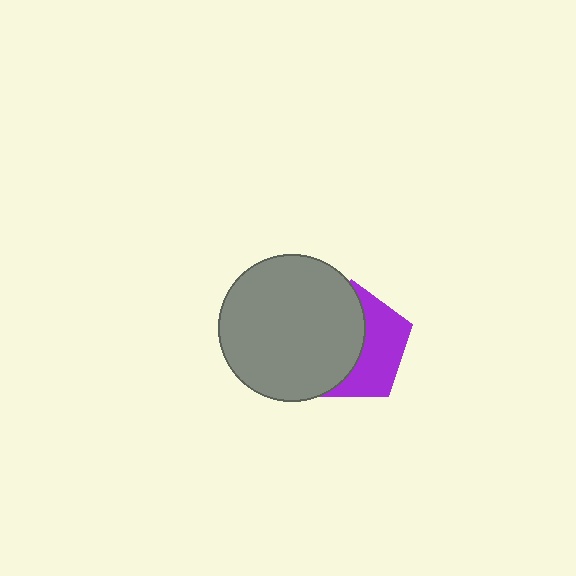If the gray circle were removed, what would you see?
You would see the complete purple pentagon.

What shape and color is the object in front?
The object in front is a gray circle.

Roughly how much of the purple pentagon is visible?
A small part of it is visible (roughly 45%).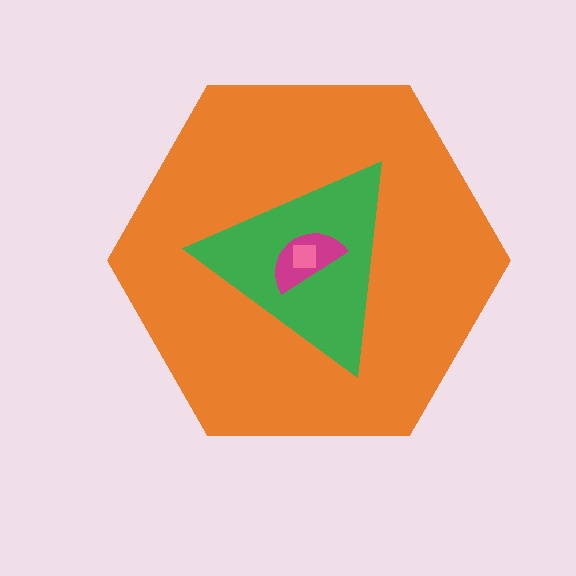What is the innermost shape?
The pink square.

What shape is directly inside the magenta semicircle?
The pink square.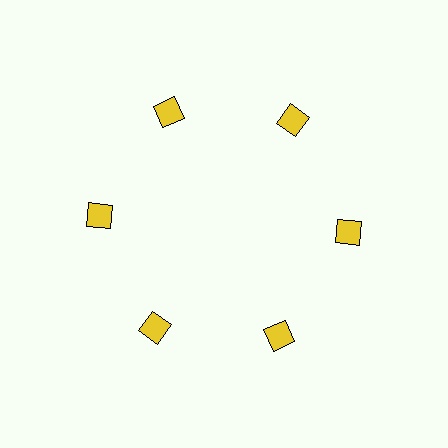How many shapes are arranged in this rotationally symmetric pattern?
There are 6 shapes, arranged in 6 groups of 1.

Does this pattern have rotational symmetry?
Yes, this pattern has 6-fold rotational symmetry. It looks the same after rotating 60 degrees around the center.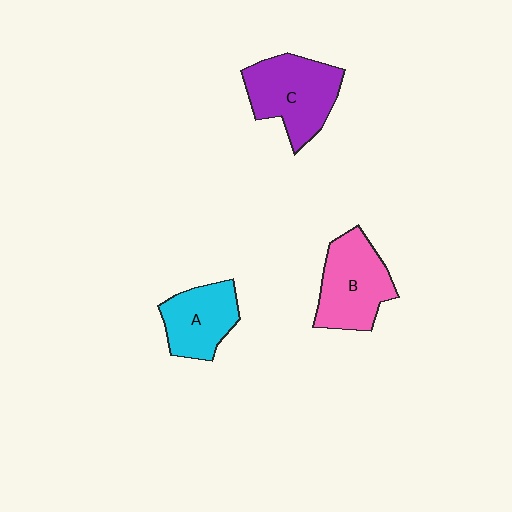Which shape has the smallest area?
Shape A (cyan).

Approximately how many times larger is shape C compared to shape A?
Approximately 1.3 times.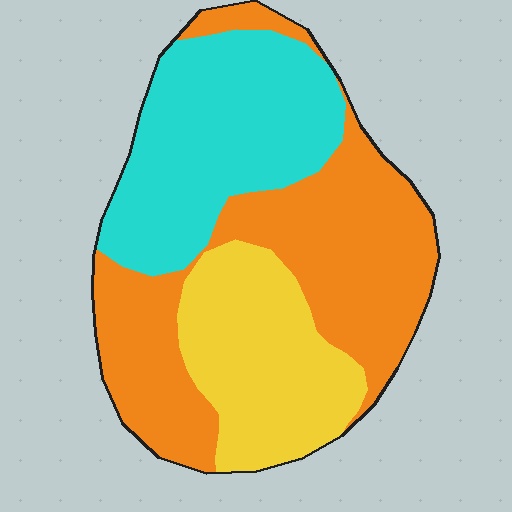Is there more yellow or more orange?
Orange.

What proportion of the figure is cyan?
Cyan covers 32% of the figure.